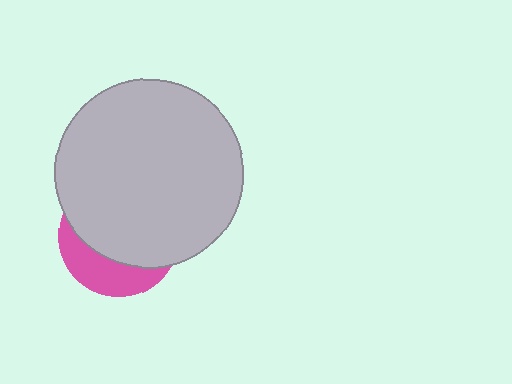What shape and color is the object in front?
The object in front is a light gray circle.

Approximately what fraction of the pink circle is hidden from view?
Roughly 69% of the pink circle is hidden behind the light gray circle.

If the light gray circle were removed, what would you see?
You would see the complete pink circle.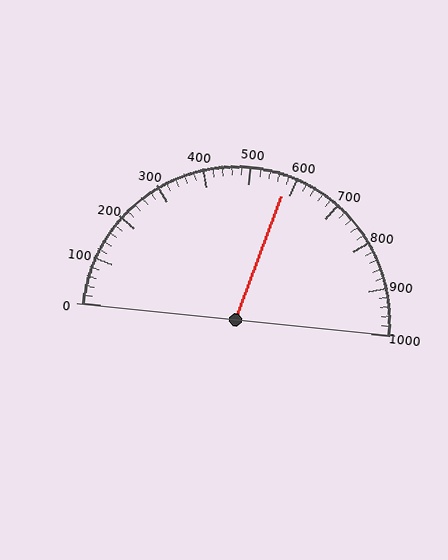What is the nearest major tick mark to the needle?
The nearest major tick mark is 600.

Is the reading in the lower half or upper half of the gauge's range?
The reading is in the upper half of the range (0 to 1000).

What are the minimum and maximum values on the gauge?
The gauge ranges from 0 to 1000.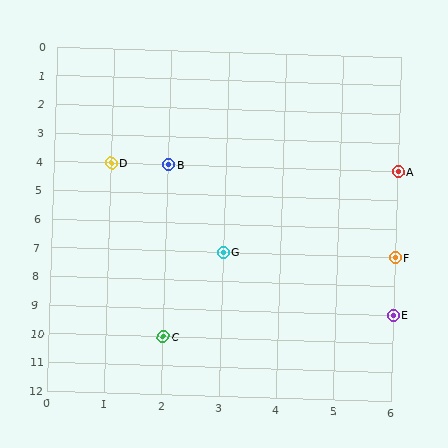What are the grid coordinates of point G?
Point G is at grid coordinates (3, 7).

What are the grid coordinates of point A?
Point A is at grid coordinates (6, 4).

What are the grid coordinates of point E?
Point E is at grid coordinates (6, 9).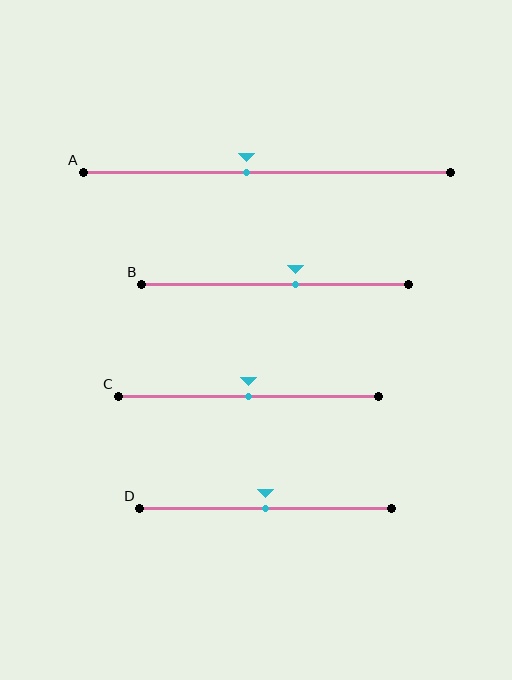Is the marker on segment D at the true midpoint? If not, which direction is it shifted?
Yes, the marker on segment D is at the true midpoint.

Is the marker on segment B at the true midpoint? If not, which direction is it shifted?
No, the marker on segment B is shifted to the right by about 8% of the segment length.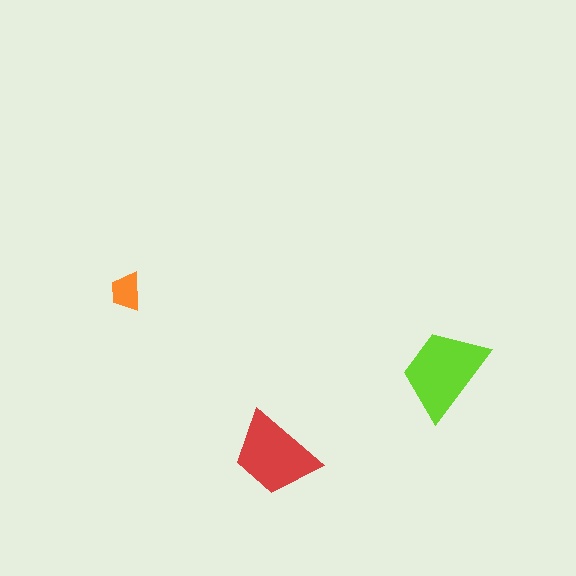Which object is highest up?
The orange trapezoid is topmost.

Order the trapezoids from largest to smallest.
the lime one, the red one, the orange one.